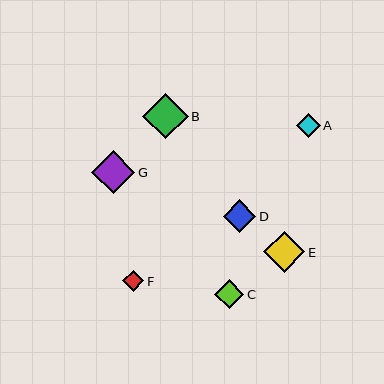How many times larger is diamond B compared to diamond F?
Diamond B is approximately 2.1 times the size of diamond F.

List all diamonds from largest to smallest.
From largest to smallest: B, G, E, D, C, A, F.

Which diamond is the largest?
Diamond B is the largest with a size of approximately 45 pixels.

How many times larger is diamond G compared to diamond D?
Diamond G is approximately 1.3 times the size of diamond D.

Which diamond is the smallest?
Diamond F is the smallest with a size of approximately 21 pixels.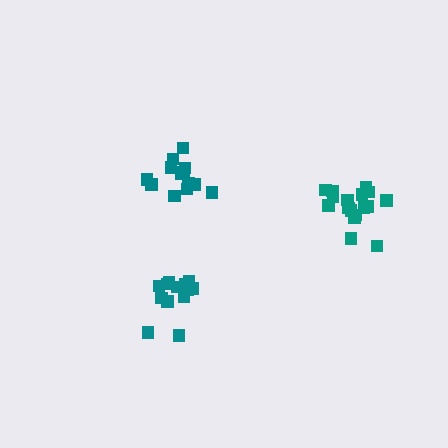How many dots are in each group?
Group 1: 14 dots, Group 2: 13 dots, Group 3: 17 dots (44 total).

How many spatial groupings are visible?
There are 3 spatial groupings.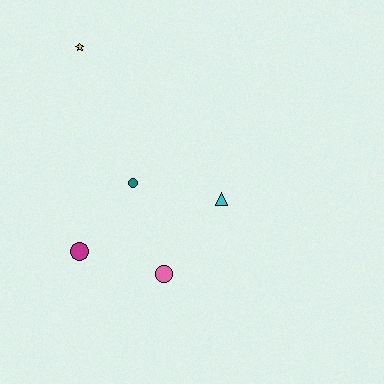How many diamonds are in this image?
There are no diamonds.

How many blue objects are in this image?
There are no blue objects.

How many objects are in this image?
There are 5 objects.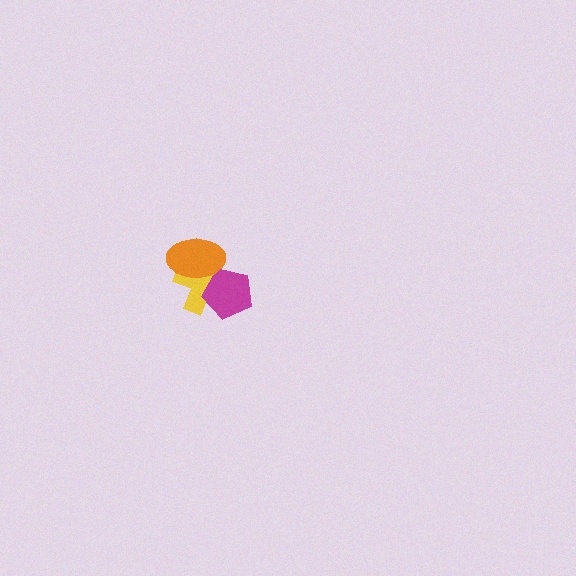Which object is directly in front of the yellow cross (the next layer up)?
The magenta pentagon is directly in front of the yellow cross.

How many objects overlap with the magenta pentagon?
2 objects overlap with the magenta pentagon.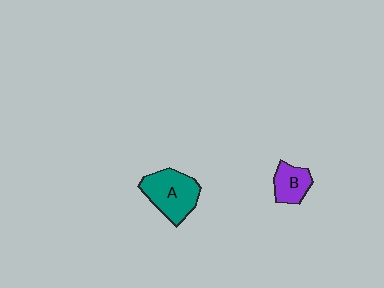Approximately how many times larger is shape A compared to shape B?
Approximately 1.7 times.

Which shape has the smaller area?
Shape B (purple).